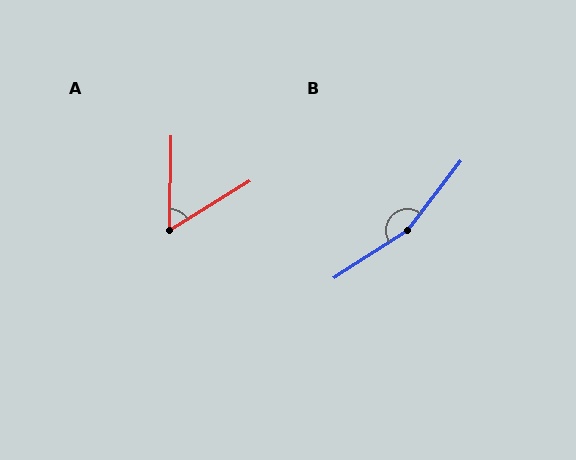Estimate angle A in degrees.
Approximately 57 degrees.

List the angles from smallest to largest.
A (57°), B (161°).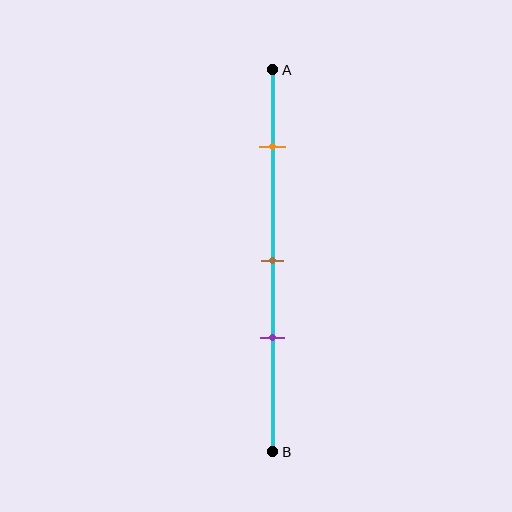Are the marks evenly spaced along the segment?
No, the marks are not evenly spaced.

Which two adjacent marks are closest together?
The brown and purple marks are the closest adjacent pair.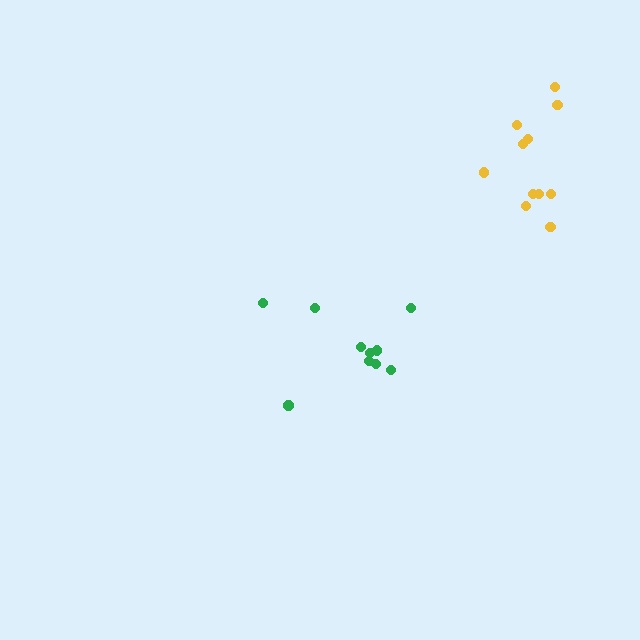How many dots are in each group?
Group 1: 10 dots, Group 2: 11 dots (21 total).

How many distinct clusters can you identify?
There are 2 distinct clusters.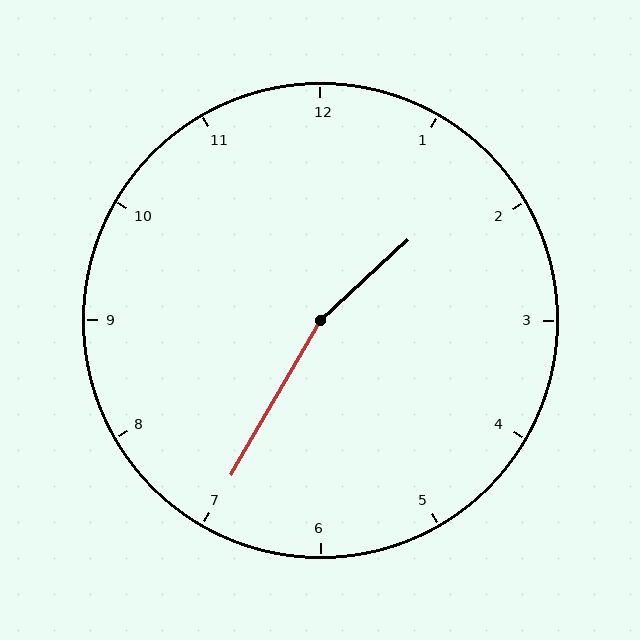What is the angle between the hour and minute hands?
Approximately 162 degrees.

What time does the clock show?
1:35.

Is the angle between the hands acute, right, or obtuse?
It is obtuse.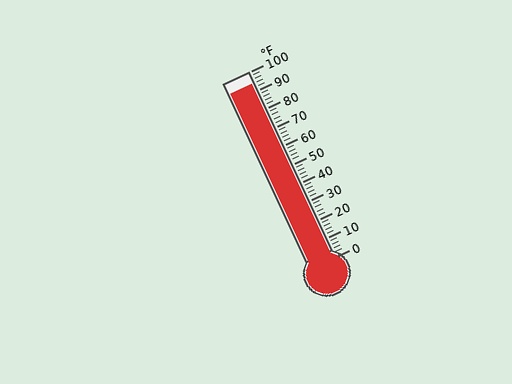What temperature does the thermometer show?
The thermometer shows approximately 94°F.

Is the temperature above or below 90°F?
The temperature is above 90°F.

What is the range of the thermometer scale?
The thermometer scale ranges from 0°F to 100°F.